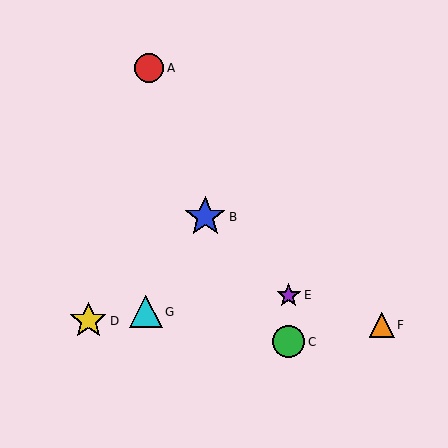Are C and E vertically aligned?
Yes, both are at x≈289.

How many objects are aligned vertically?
2 objects (C, E) are aligned vertically.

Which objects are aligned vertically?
Objects C, E are aligned vertically.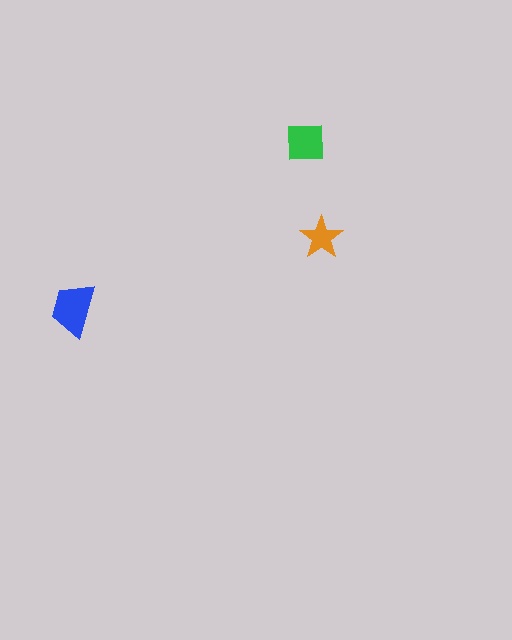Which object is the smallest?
The orange star.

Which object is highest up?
The green square is topmost.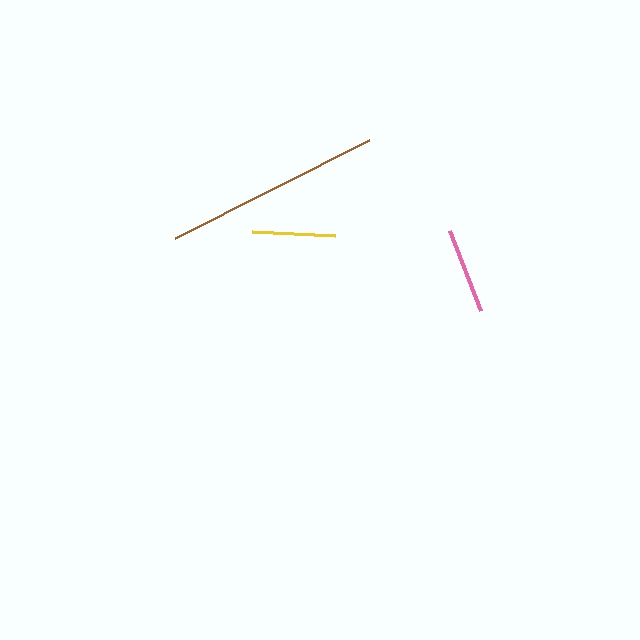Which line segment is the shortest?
The yellow line is the shortest at approximately 83 pixels.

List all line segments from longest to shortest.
From longest to shortest: brown, pink, yellow.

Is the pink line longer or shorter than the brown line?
The brown line is longer than the pink line.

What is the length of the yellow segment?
The yellow segment is approximately 83 pixels long.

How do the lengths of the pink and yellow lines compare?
The pink and yellow lines are approximately the same length.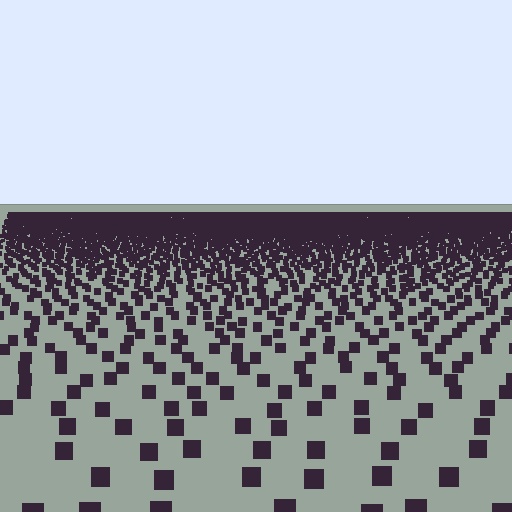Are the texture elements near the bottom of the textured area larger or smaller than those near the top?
Larger. Near the bottom, elements are closer to the viewer and appear at a bigger on-screen size.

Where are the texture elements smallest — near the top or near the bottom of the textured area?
Near the top.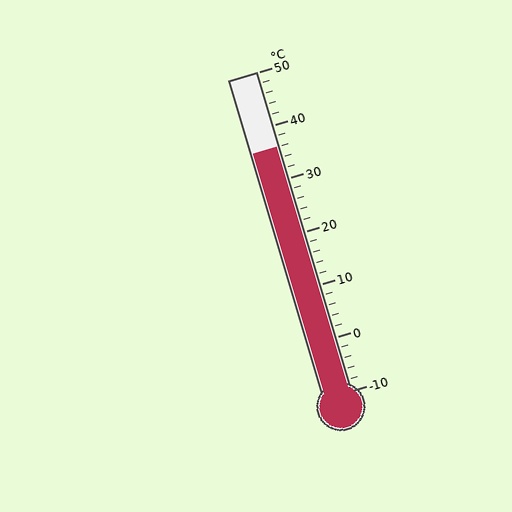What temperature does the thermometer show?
The thermometer shows approximately 36°C.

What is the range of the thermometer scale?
The thermometer scale ranges from -10°C to 50°C.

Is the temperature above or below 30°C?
The temperature is above 30°C.